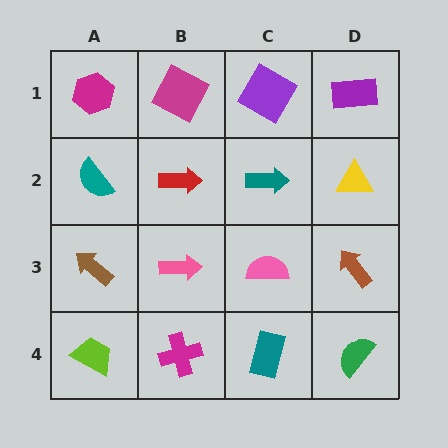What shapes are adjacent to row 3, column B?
A red arrow (row 2, column B), a magenta cross (row 4, column B), a brown arrow (row 3, column A), a pink semicircle (row 3, column C).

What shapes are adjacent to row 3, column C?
A teal arrow (row 2, column C), a teal rectangle (row 4, column C), a pink arrow (row 3, column B), a brown arrow (row 3, column D).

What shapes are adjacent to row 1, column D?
A yellow triangle (row 2, column D), a purple square (row 1, column C).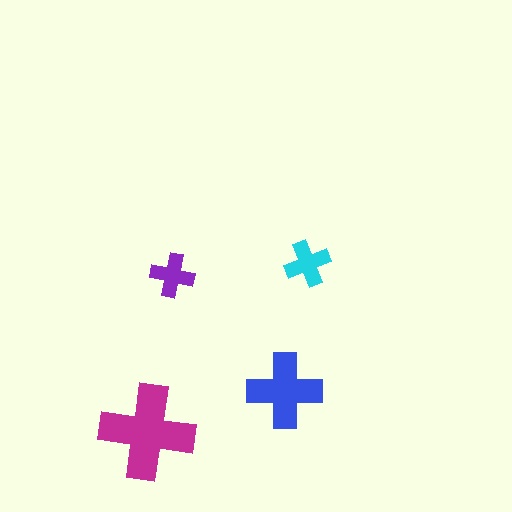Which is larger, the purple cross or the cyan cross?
The cyan one.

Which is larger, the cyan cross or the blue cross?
The blue one.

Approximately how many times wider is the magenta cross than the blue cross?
About 1.5 times wider.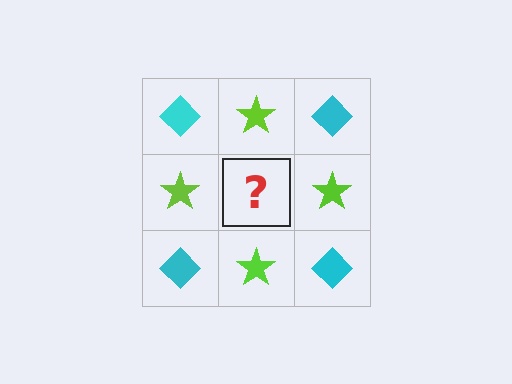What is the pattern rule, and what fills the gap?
The rule is that it alternates cyan diamond and lime star in a checkerboard pattern. The gap should be filled with a cyan diamond.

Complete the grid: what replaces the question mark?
The question mark should be replaced with a cyan diamond.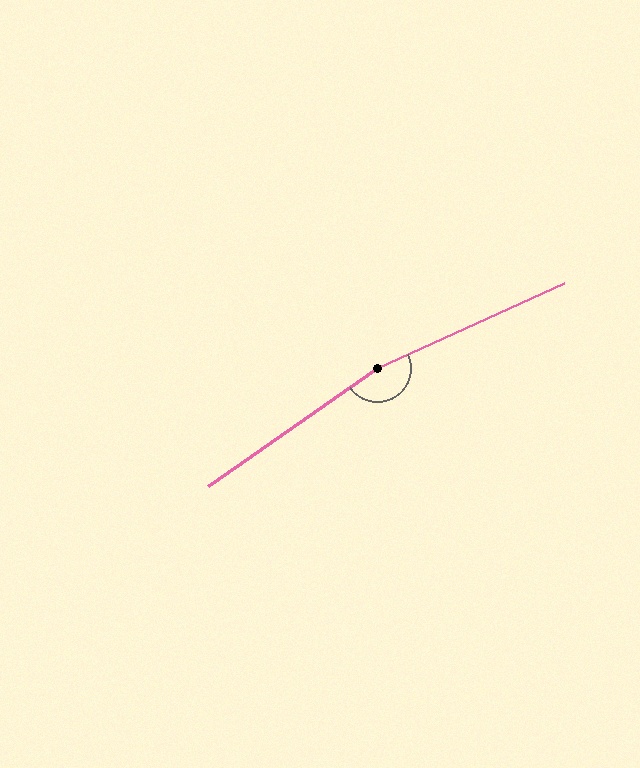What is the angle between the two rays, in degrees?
Approximately 169 degrees.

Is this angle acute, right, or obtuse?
It is obtuse.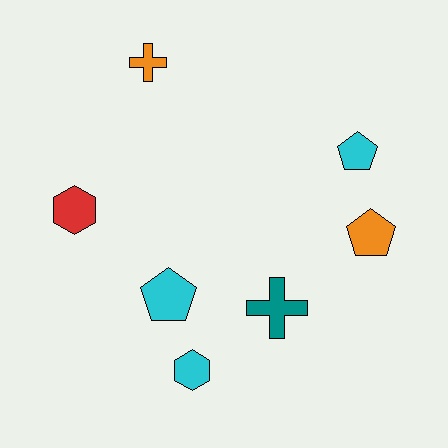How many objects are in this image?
There are 7 objects.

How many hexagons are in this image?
There are 2 hexagons.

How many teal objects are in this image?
There is 1 teal object.